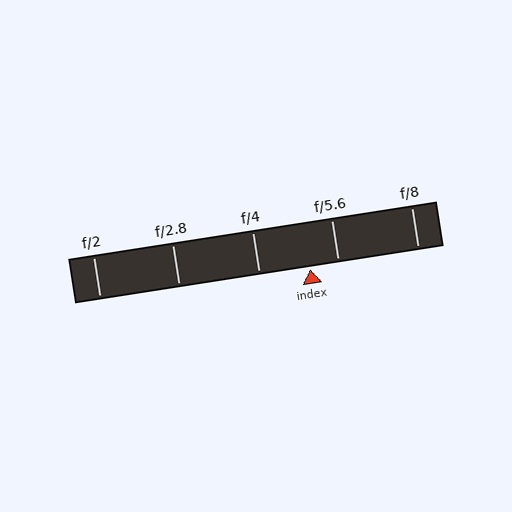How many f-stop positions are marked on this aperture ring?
There are 5 f-stop positions marked.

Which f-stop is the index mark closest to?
The index mark is closest to f/5.6.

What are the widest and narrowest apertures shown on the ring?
The widest aperture shown is f/2 and the narrowest is f/8.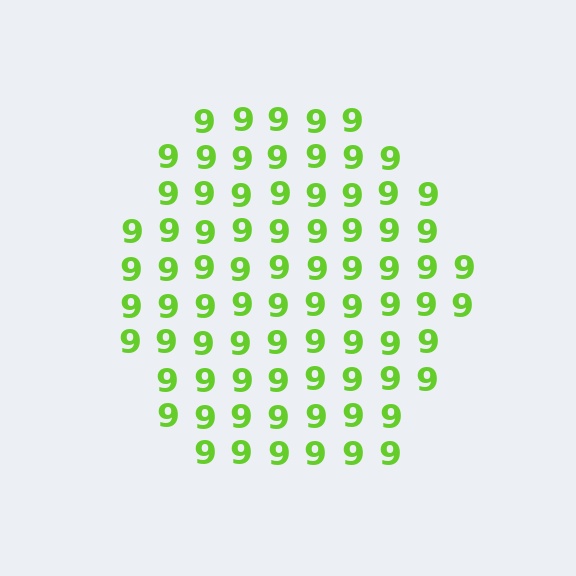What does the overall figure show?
The overall figure shows a hexagon.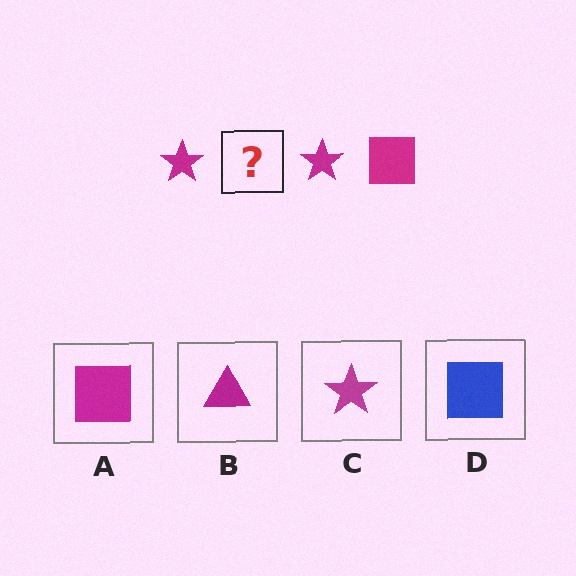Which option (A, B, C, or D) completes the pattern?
A.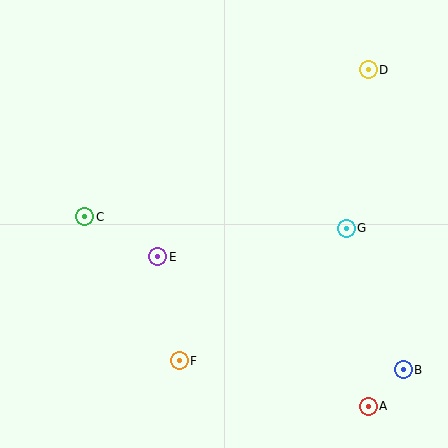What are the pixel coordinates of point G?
Point G is at (346, 228).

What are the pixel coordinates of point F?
Point F is at (179, 361).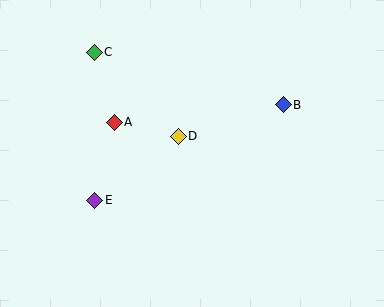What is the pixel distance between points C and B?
The distance between C and B is 196 pixels.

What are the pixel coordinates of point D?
Point D is at (178, 136).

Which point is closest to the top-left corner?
Point C is closest to the top-left corner.